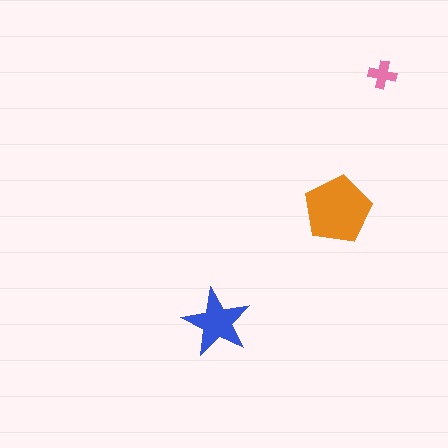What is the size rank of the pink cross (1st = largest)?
3rd.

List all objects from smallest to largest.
The pink cross, the blue star, the orange pentagon.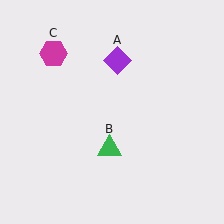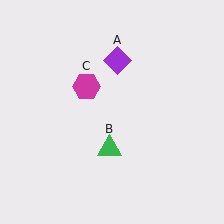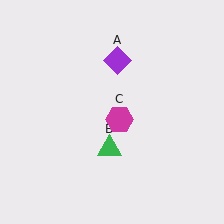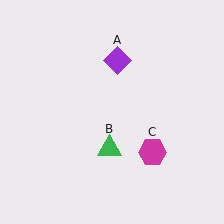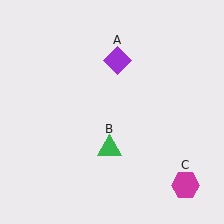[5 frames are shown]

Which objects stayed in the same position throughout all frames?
Purple diamond (object A) and green triangle (object B) remained stationary.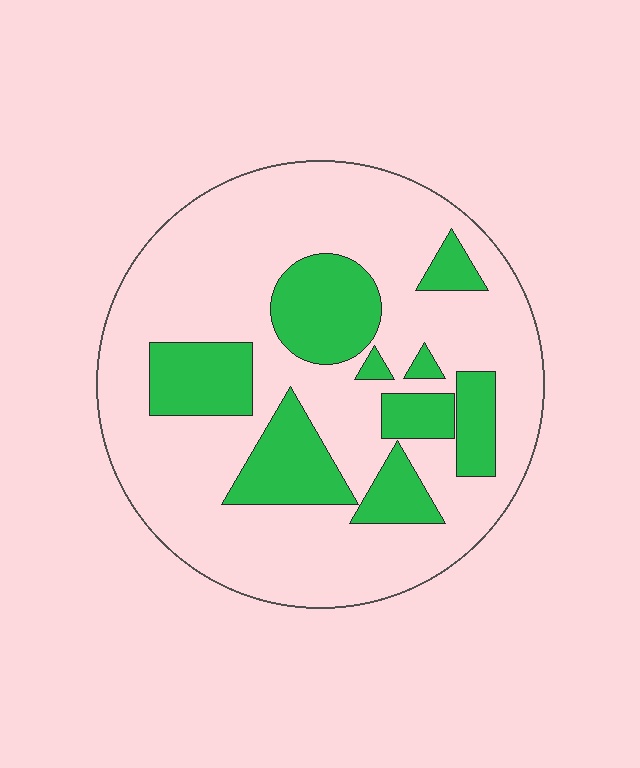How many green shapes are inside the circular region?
9.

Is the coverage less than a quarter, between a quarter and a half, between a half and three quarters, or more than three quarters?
Between a quarter and a half.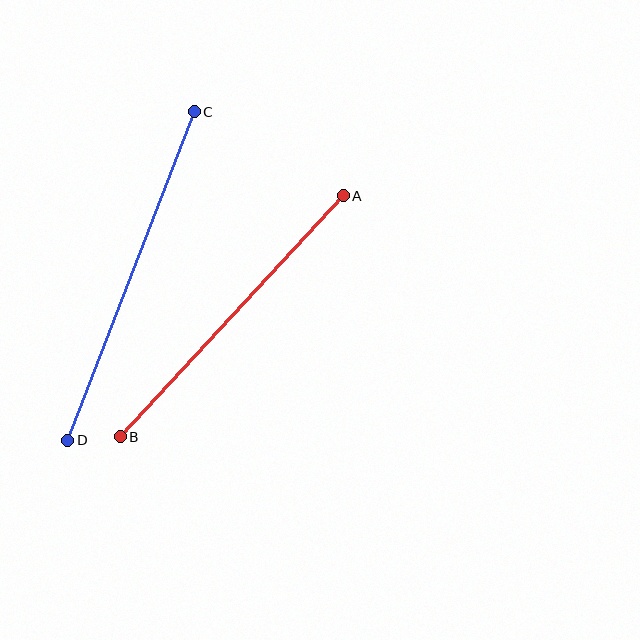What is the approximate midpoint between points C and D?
The midpoint is at approximately (131, 276) pixels.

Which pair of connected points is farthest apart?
Points C and D are farthest apart.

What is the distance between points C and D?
The distance is approximately 352 pixels.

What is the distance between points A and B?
The distance is approximately 329 pixels.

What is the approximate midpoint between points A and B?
The midpoint is at approximately (232, 316) pixels.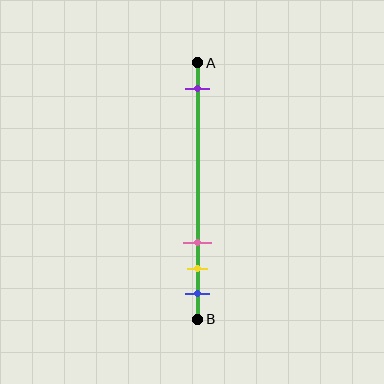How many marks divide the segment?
There are 4 marks dividing the segment.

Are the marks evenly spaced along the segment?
No, the marks are not evenly spaced.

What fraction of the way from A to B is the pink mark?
The pink mark is approximately 70% (0.7) of the way from A to B.